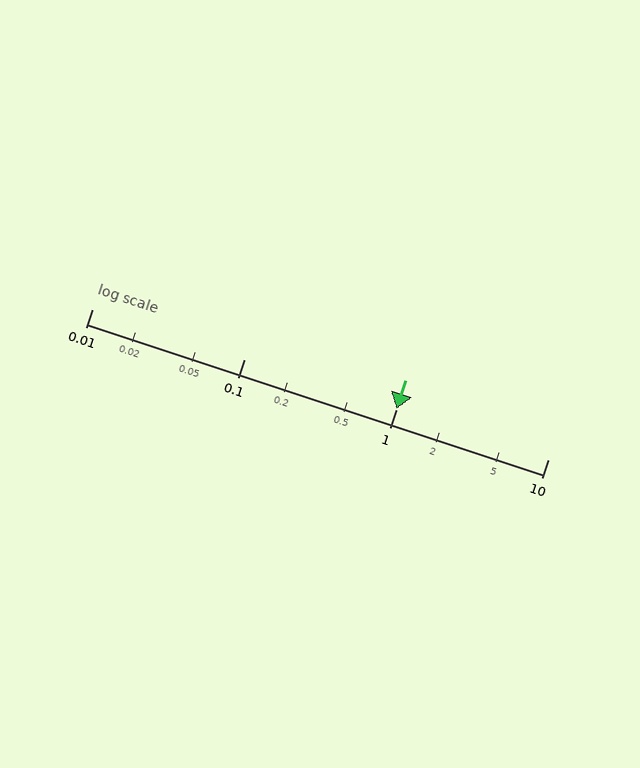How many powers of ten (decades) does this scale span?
The scale spans 3 decades, from 0.01 to 10.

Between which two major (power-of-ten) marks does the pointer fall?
The pointer is between 1 and 10.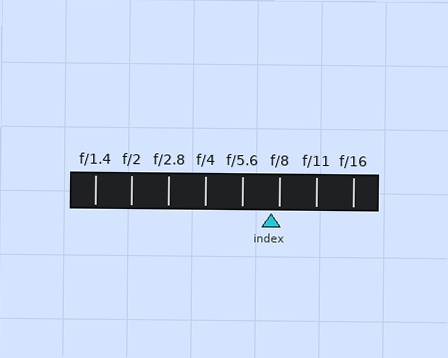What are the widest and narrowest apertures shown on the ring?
The widest aperture shown is f/1.4 and the narrowest is f/16.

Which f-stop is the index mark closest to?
The index mark is closest to f/8.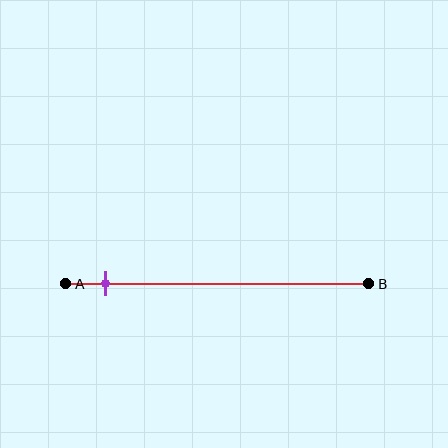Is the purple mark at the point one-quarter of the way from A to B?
No, the mark is at about 15% from A, not at the 25% one-quarter point.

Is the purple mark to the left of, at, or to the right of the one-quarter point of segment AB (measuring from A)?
The purple mark is to the left of the one-quarter point of segment AB.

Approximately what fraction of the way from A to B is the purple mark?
The purple mark is approximately 15% of the way from A to B.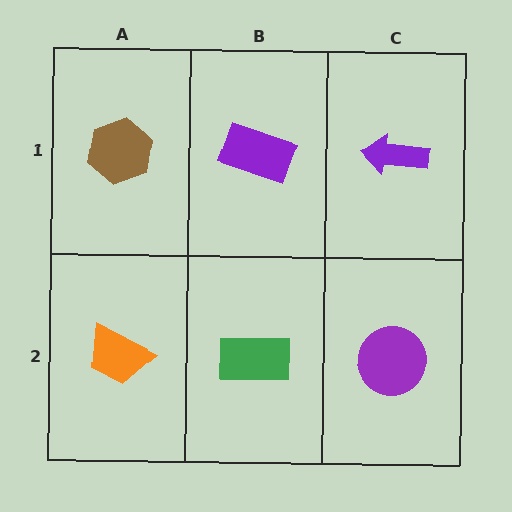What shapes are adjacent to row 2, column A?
A brown hexagon (row 1, column A), a green rectangle (row 2, column B).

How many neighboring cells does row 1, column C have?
2.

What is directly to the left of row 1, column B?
A brown hexagon.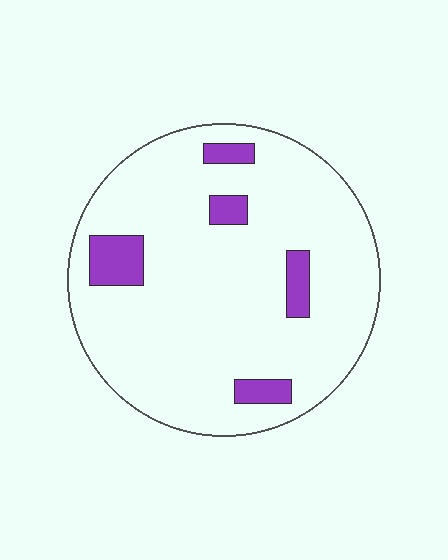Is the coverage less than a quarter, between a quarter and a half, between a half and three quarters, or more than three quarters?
Less than a quarter.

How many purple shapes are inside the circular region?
5.